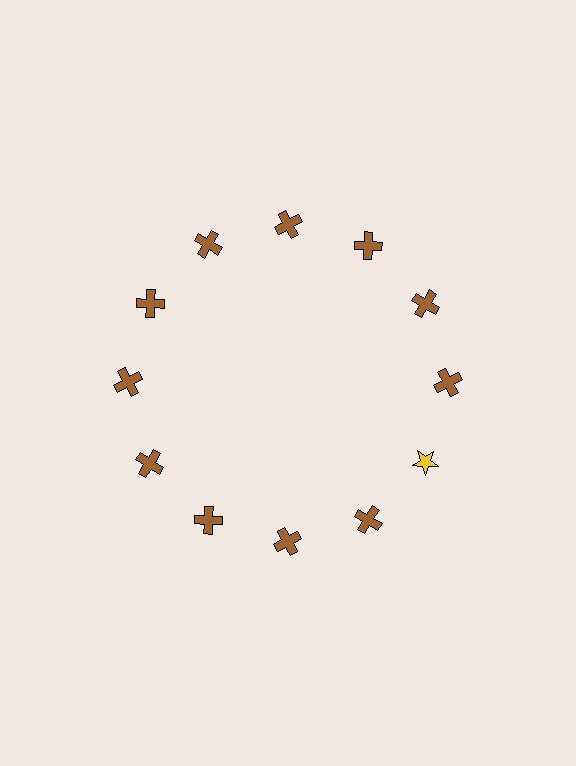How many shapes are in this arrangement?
There are 12 shapes arranged in a ring pattern.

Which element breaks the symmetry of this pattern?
The yellow star at roughly the 4 o'clock position breaks the symmetry. All other shapes are brown crosses.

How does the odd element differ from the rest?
It differs in both color (yellow instead of brown) and shape (star instead of cross).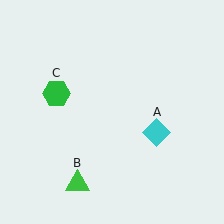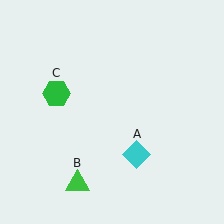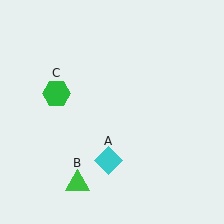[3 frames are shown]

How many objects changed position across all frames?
1 object changed position: cyan diamond (object A).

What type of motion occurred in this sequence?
The cyan diamond (object A) rotated clockwise around the center of the scene.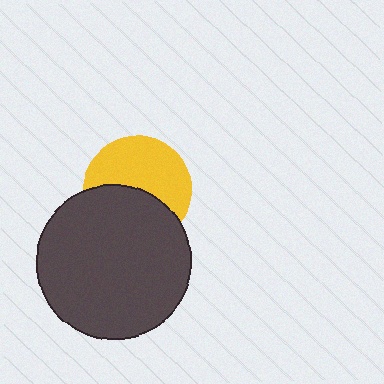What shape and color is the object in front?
The object in front is a dark gray circle.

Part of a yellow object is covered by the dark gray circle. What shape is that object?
It is a circle.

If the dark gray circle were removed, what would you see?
You would see the complete yellow circle.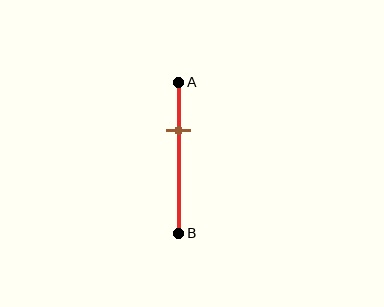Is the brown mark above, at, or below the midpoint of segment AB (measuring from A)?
The brown mark is above the midpoint of segment AB.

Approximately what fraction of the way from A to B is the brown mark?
The brown mark is approximately 30% of the way from A to B.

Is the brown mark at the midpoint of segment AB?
No, the mark is at about 30% from A, not at the 50% midpoint.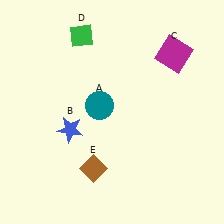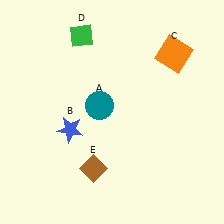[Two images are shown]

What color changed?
The square (C) changed from magenta in Image 1 to orange in Image 2.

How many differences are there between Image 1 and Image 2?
There is 1 difference between the two images.